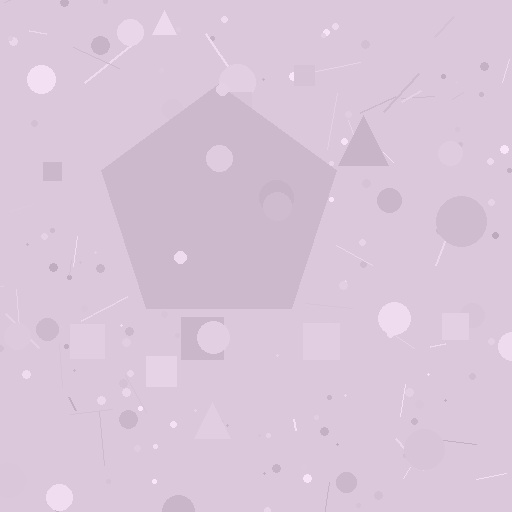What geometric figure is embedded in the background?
A pentagon is embedded in the background.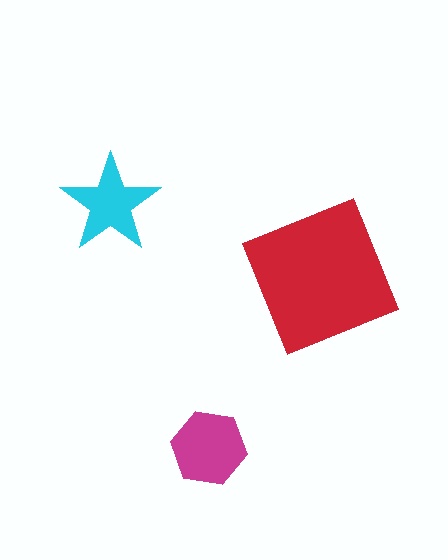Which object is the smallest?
The cyan star.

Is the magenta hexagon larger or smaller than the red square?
Smaller.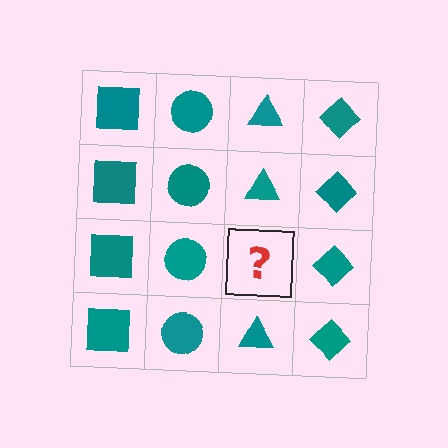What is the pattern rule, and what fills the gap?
The rule is that each column has a consistent shape. The gap should be filled with a teal triangle.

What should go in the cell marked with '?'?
The missing cell should contain a teal triangle.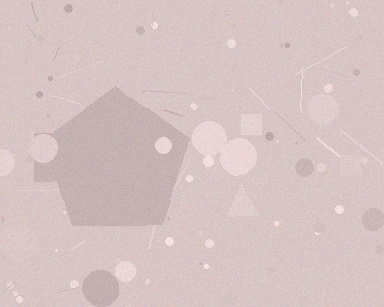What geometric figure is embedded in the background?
A pentagon is embedded in the background.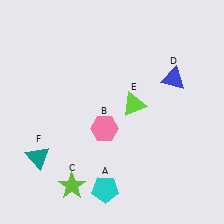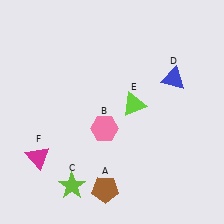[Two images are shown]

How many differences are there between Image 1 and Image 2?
There are 2 differences between the two images.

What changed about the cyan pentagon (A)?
In Image 1, A is cyan. In Image 2, it changed to brown.